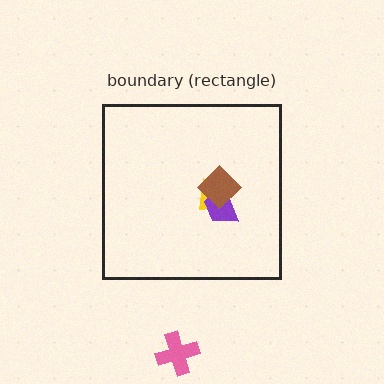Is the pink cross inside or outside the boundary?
Outside.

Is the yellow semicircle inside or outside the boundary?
Inside.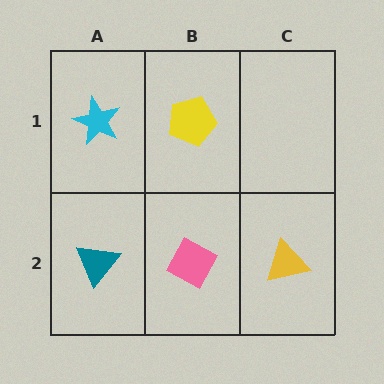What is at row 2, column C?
A yellow triangle.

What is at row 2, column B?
A pink diamond.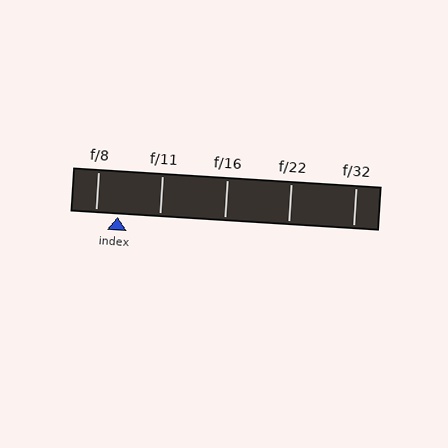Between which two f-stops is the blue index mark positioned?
The index mark is between f/8 and f/11.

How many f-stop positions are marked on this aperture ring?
There are 5 f-stop positions marked.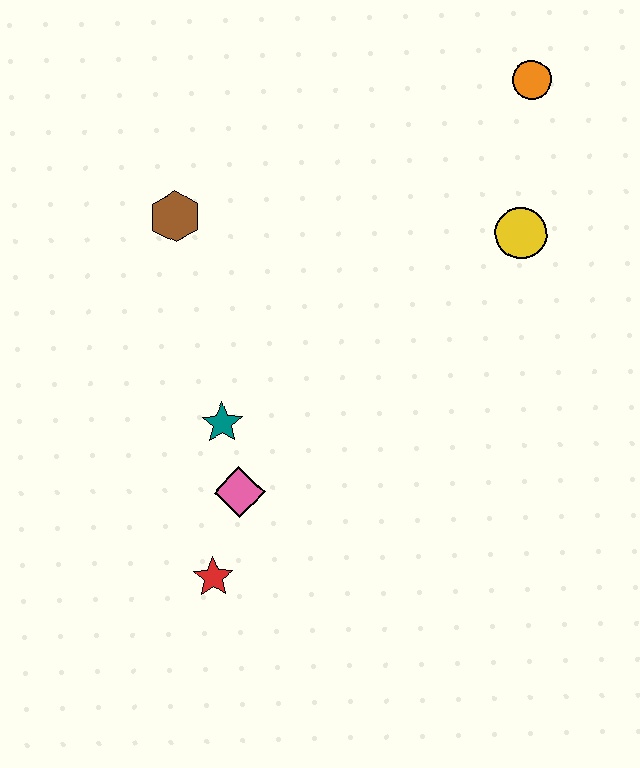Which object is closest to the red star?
The pink diamond is closest to the red star.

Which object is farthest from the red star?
The orange circle is farthest from the red star.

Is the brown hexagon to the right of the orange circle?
No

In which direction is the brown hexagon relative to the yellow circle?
The brown hexagon is to the left of the yellow circle.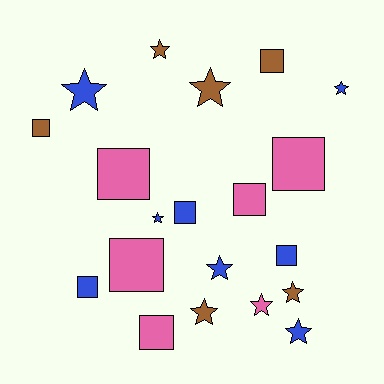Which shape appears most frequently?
Square, with 10 objects.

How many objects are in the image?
There are 20 objects.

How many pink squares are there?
There are 5 pink squares.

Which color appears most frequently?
Blue, with 8 objects.